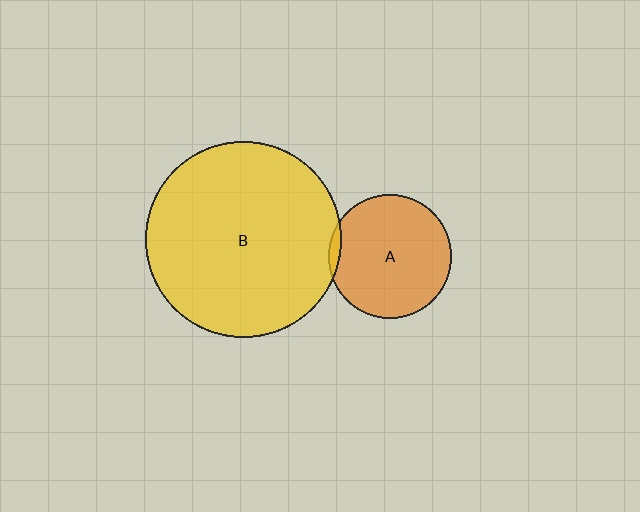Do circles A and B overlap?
Yes.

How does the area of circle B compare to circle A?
Approximately 2.5 times.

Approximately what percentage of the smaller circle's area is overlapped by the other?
Approximately 5%.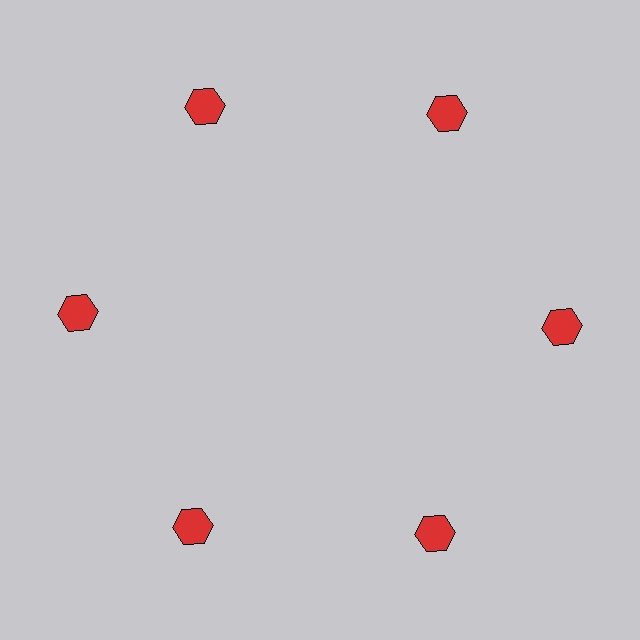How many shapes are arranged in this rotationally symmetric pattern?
There are 6 shapes, arranged in 6 groups of 1.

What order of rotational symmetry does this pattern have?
This pattern has 6-fold rotational symmetry.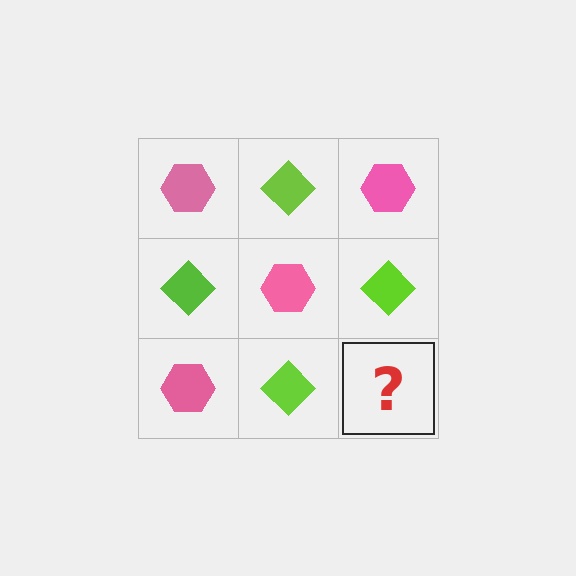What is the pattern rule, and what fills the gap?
The rule is that it alternates pink hexagon and lime diamond in a checkerboard pattern. The gap should be filled with a pink hexagon.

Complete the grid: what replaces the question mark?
The question mark should be replaced with a pink hexagon.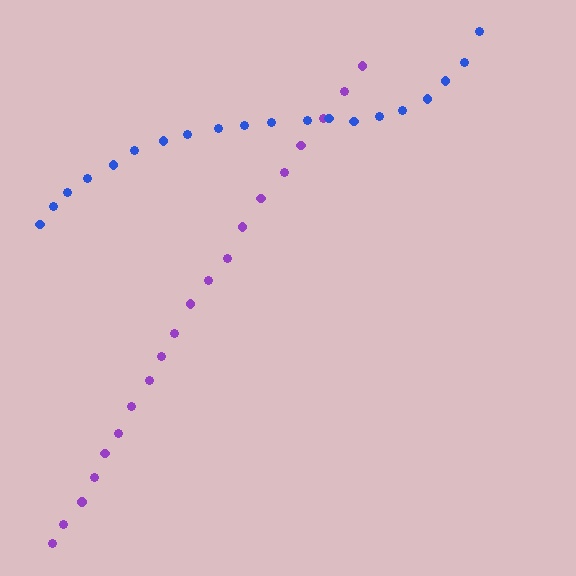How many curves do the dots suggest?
There are 2 distinct paths.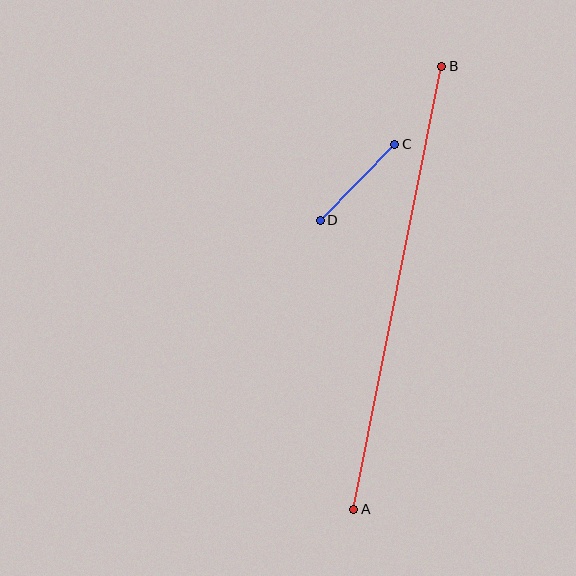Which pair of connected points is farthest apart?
Points A and B are farthest apart.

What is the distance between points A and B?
The distance is approximately 451 pixels.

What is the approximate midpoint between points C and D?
The midpoint is at approximately (357, 182) pixels.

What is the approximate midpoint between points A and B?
The midpoint is at approximately (398, 288) pixels.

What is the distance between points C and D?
The distance is approximately 107 pixels.